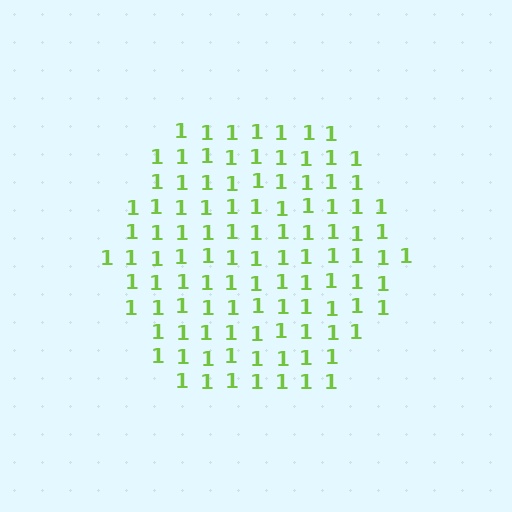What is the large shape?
The large shape is a hexagon.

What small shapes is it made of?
It is made of small digit 1's.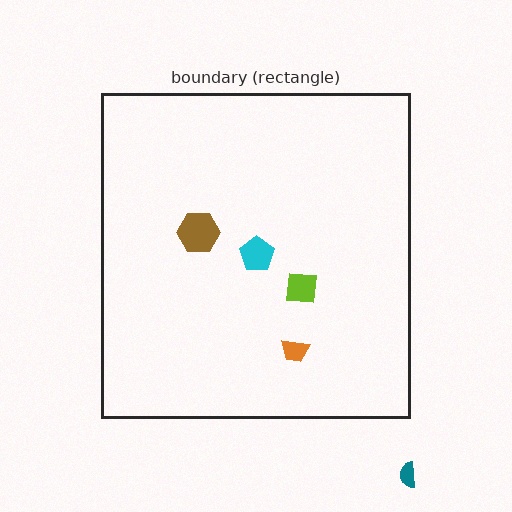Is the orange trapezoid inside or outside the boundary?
Inside.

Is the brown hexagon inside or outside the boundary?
Inside.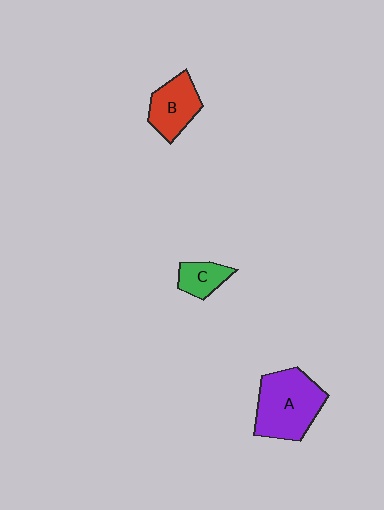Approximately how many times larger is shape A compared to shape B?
Approximately 1.6 times.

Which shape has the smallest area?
Shape C (green).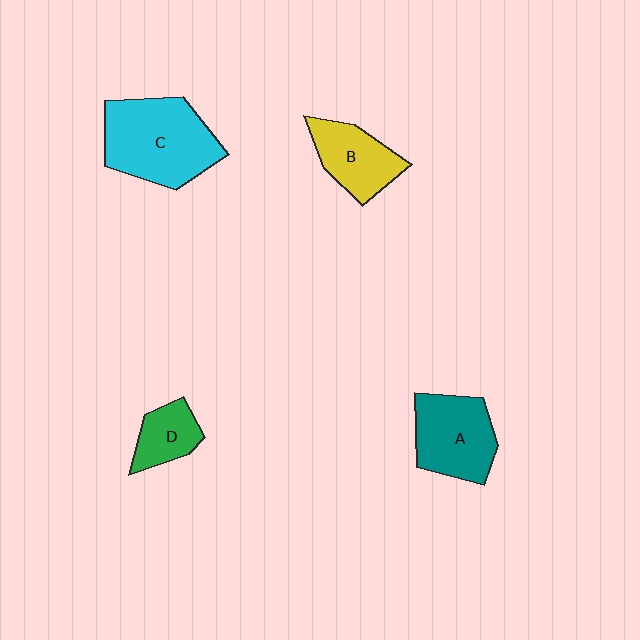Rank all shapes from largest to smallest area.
From largest to smallest: C (cyan), A (teal), B (yellow), D (green).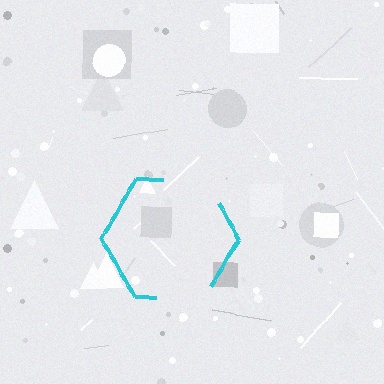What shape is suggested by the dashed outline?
The dashed outline suggests a hexagon.